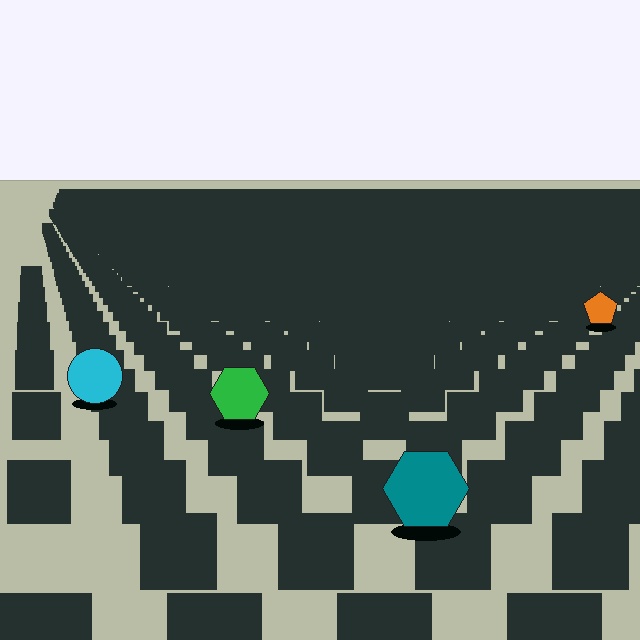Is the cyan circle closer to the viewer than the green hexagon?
No. The green hexagon is closer — you can tell from the texture gradient: the ground texture is coarser near it.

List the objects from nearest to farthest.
From nearest to farthest: the teal hexagon, the green hexagon, the cyan circle, the orange pentagon.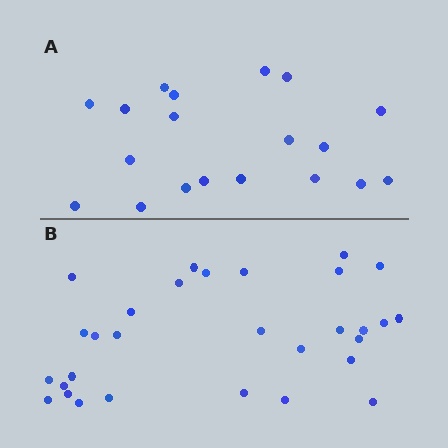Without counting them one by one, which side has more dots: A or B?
Region B (the bottom region) has more dots.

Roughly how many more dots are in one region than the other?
Region B has roughly 12 or so more dots than region A.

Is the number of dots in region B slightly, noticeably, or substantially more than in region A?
Region B has substantially more. The ratio is roughly 1.6 to 1.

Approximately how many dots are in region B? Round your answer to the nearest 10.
About 30 dots.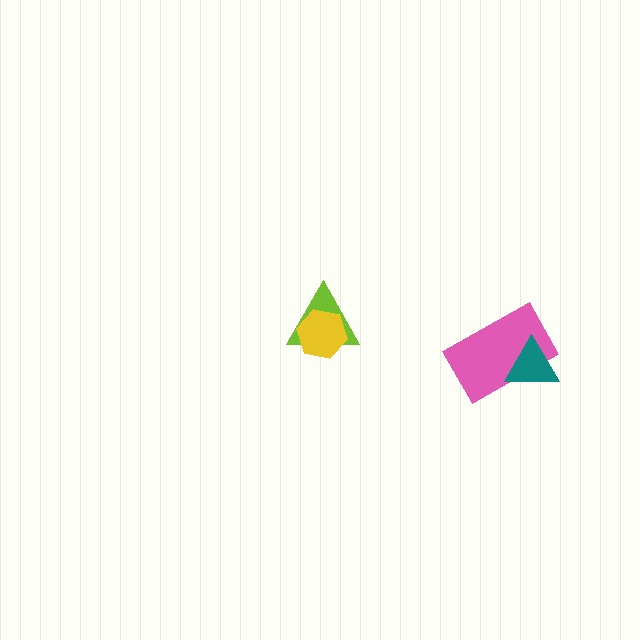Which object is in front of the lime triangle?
The yellow hexagon is in front of the lime triangle.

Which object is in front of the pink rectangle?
The teal triangle is in front of the pink rectangle.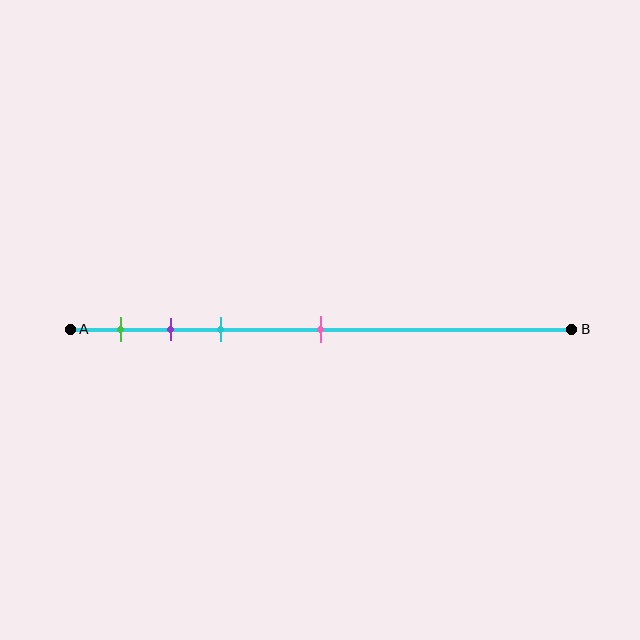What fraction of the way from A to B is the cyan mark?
The cyan mark is approximately 30% (0.3) of the way from A to B.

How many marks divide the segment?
There are 4 marks dividing the segment.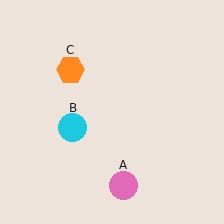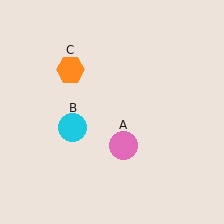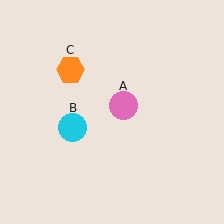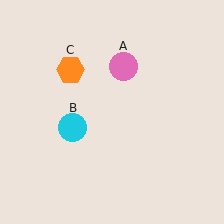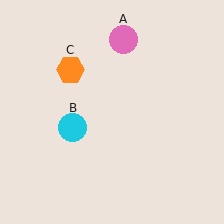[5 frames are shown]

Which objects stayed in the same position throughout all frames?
Cyan circle (object B) and orange hexagon (object C) remained stationary.